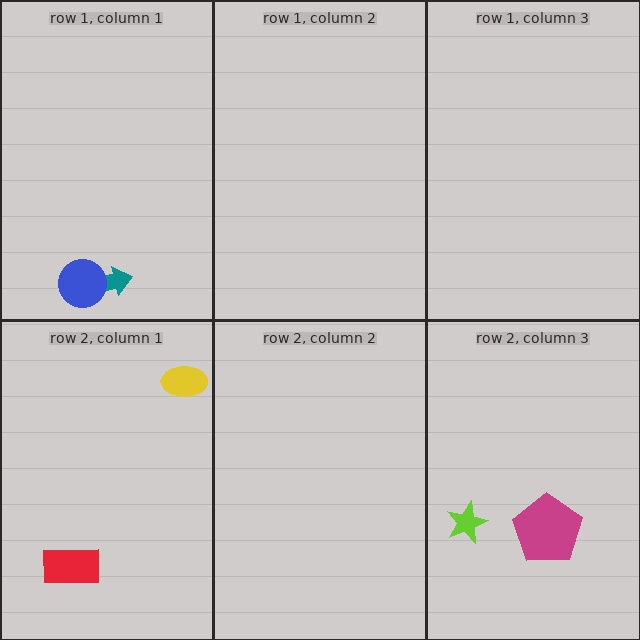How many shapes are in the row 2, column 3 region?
2.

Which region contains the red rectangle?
The row 2, column 1 region.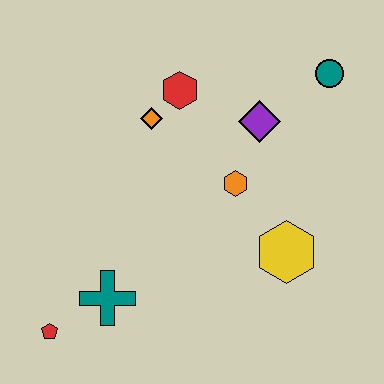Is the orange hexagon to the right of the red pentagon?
Yes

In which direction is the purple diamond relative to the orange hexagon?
The purple diamond is above the orange hexagon.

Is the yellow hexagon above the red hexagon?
No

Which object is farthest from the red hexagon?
The red pentagon is farthest from the red hexagon.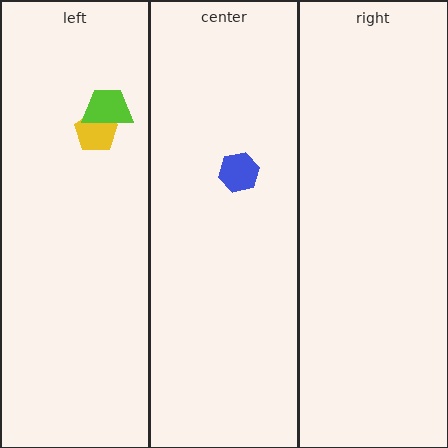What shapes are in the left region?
The yellow pentagon, the lime trapezoid.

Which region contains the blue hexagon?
The center region.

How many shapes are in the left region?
2.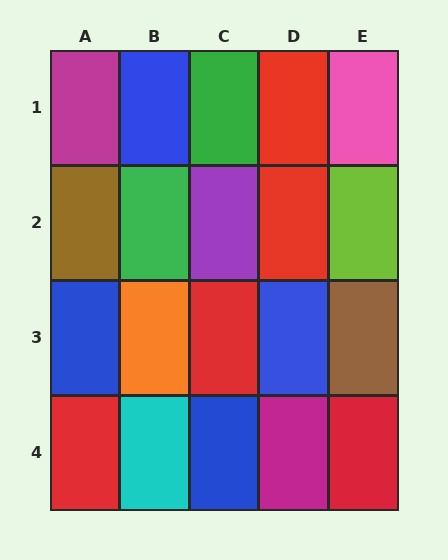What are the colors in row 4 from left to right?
Red, cyan, blue, magenta, red.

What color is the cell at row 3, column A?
Blue.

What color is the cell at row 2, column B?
Green.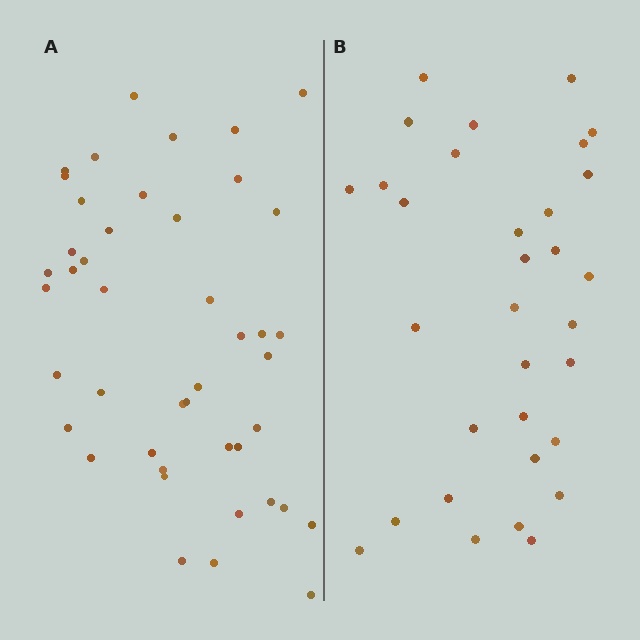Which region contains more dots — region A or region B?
Region A (the left region) has more dots.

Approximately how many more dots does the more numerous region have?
Region A has roughly 12 or so more dots than region B.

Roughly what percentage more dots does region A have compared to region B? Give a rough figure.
About 40% more.